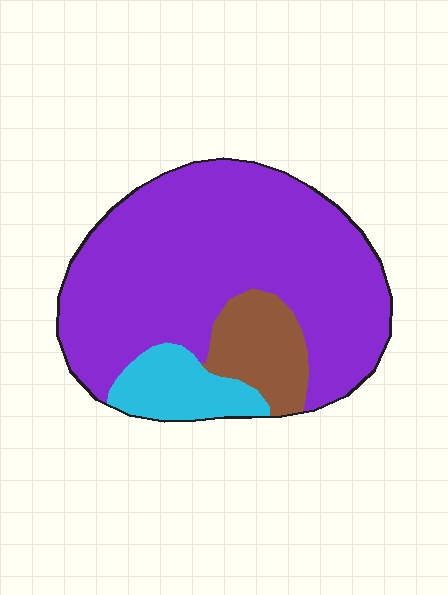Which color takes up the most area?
Purple, at roughly 75%.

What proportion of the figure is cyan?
Cyan takes up about one eighth (1/8) of the figure.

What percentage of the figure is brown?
Brown covers roughly 15% of the figure.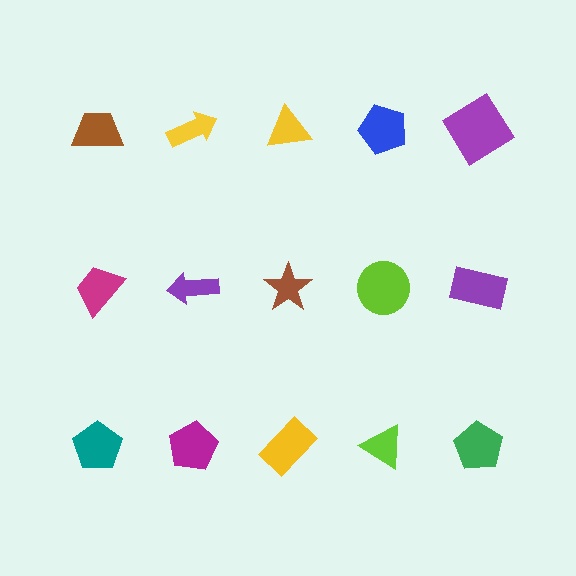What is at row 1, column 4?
A blue pentagon.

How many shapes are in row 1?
5 shapes.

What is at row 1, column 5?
A purple diamond.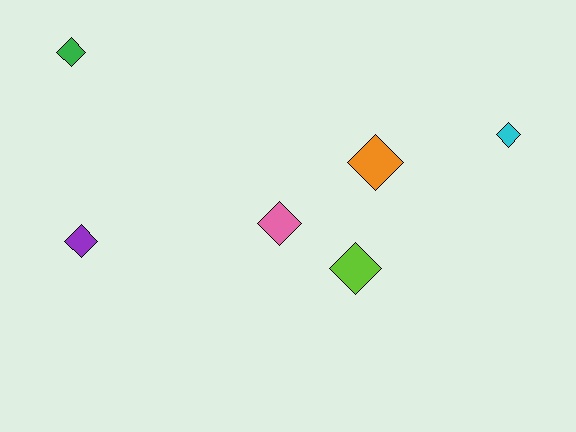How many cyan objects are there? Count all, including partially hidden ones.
There is 1 cyan object.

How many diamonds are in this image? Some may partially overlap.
There are 6 diamonds.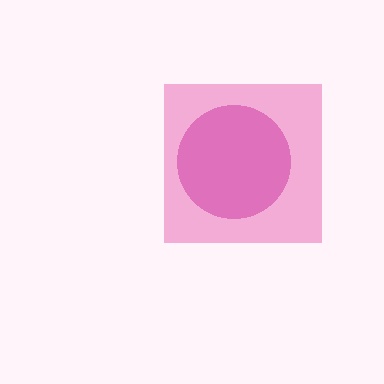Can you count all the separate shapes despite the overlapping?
Yes, there are 2 separate shapes.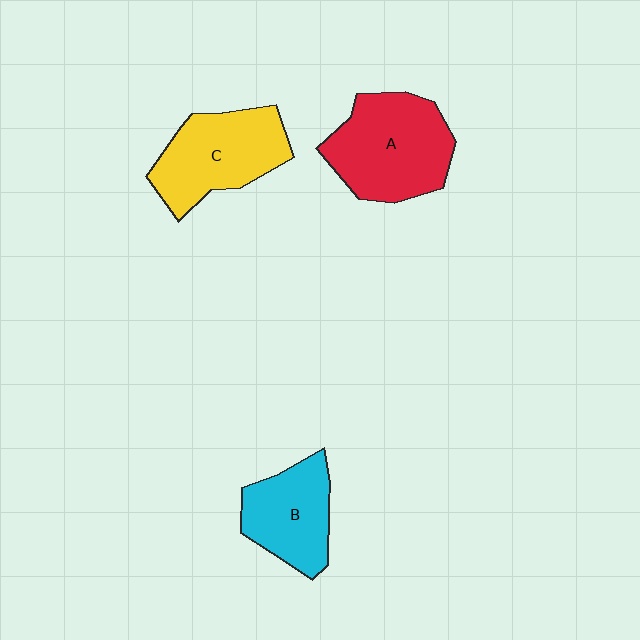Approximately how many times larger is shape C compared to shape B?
Approximately 1.2 times.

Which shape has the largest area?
Shape A (red).